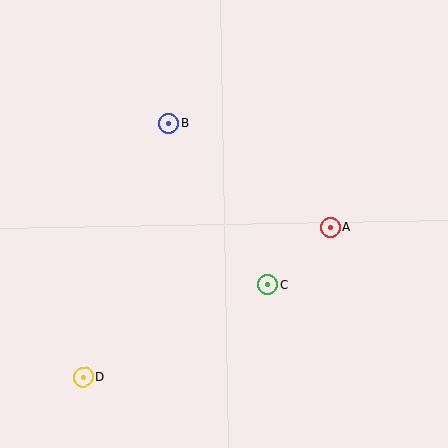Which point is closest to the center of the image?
Point C at (268, 285) is closest to the center.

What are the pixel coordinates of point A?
Point A is at (330, 227).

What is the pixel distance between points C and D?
The distance between C and D is 206 pixels.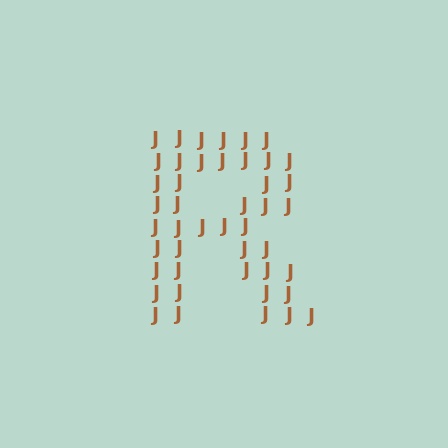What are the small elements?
The small elements are letter J's.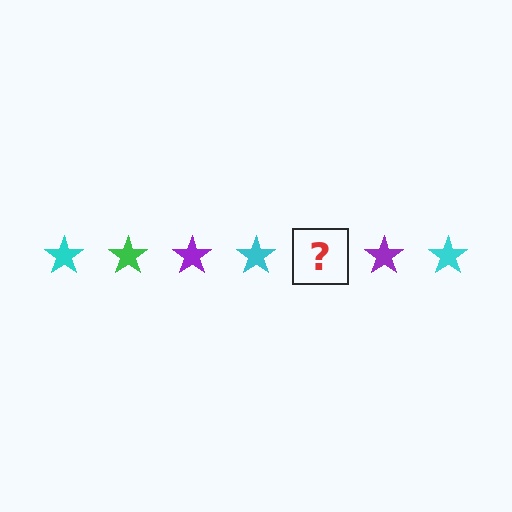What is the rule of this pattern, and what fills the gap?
The rule is that the pattern cycles through cyan, green, purple stars. The gap should be filled with a green star.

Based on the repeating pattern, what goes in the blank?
The blank should be a green star.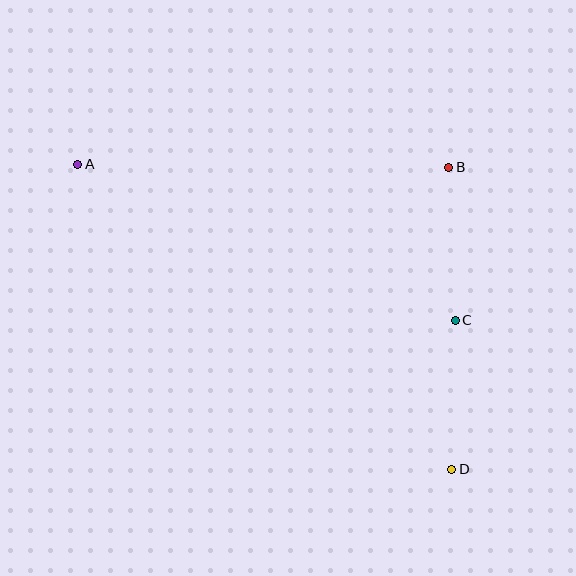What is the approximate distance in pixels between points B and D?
The distance between B and D is approximately 302 pixels.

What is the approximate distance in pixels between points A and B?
The distance between A and B is approximately 371 pixels.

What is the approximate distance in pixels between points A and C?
The distance between A and C is approximately 409 pixels.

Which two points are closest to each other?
Points C and D are closest to each other.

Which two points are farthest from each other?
Points A and D are farthest from each other.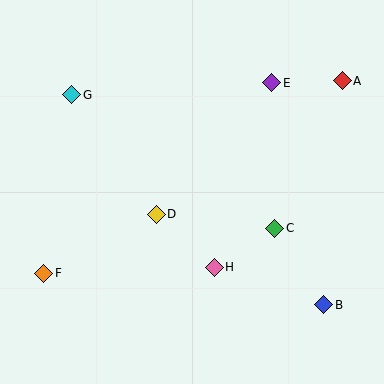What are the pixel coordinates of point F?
Point F is at (44, 273).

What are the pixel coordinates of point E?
Point E is at (272, 83).